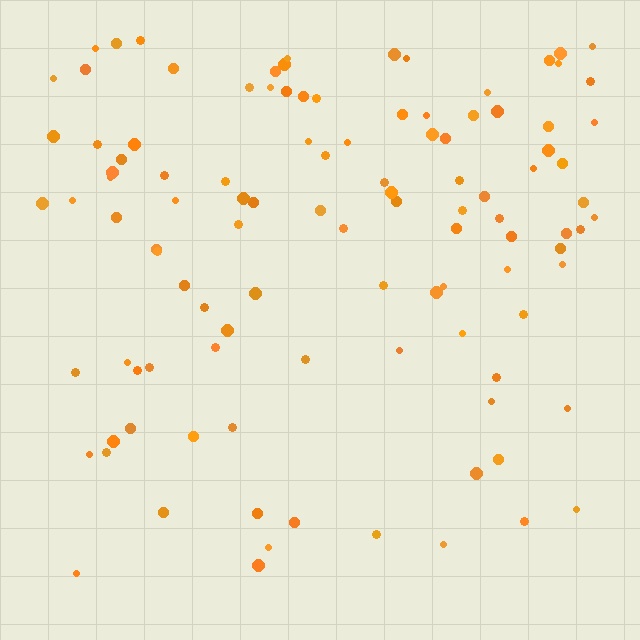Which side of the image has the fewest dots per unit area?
The bottom.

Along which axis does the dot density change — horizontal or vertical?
Vertical.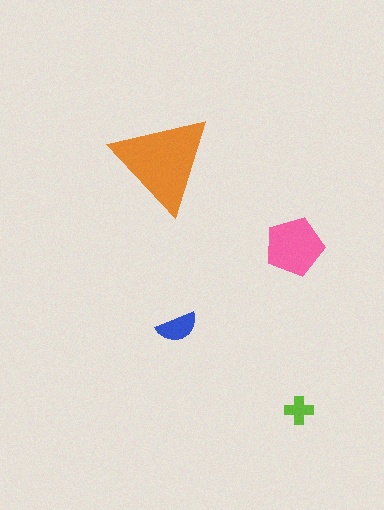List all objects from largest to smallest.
The orange triangle, the pink pentagon, the blue semicircle, the lime cross.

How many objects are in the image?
There are 4 objects in the image.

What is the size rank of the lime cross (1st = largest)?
4th.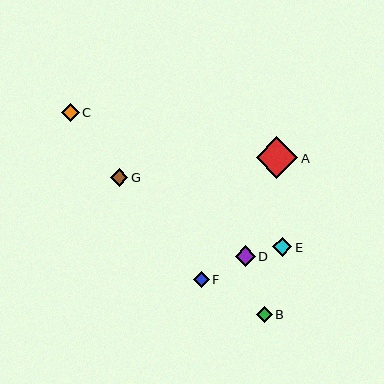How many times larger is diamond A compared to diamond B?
Diamond A is approximately 2.6 times the size of diamond B.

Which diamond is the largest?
Diamond A is the largest with a size of approximately 42 pixels.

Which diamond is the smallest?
Diamond B is the smallest with a size of approximately 16 pixels.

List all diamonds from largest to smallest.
From largest to smallest: A, D, E, C, G, F, B.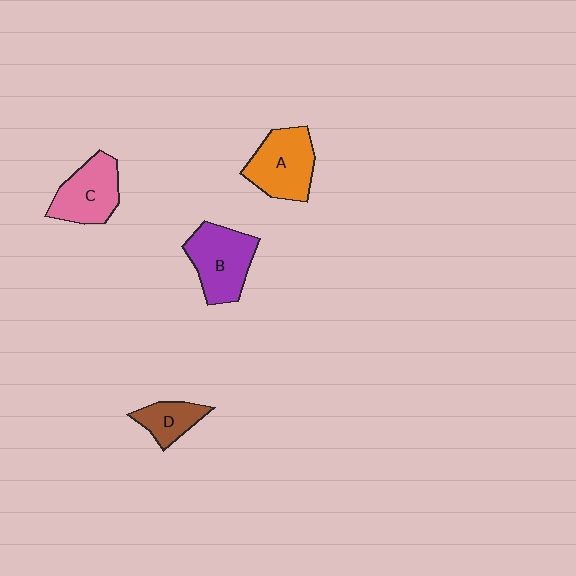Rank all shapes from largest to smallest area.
From largest to smallest: B (purple), A (orange), C (pink), D (brown).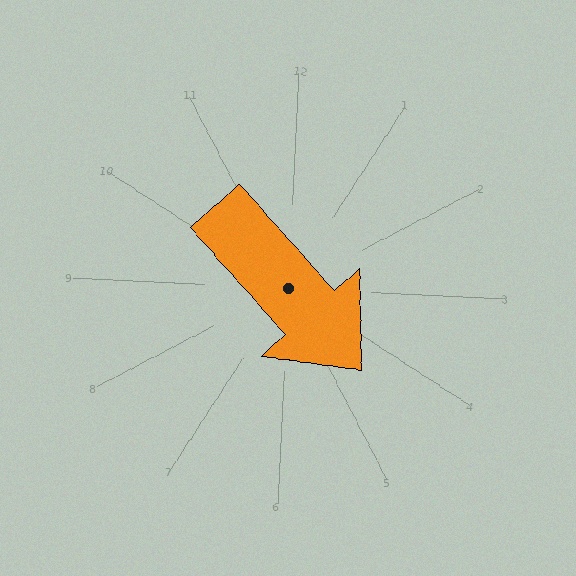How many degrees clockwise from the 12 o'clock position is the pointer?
Approximately 135 degrees.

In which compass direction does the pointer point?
Southeast.